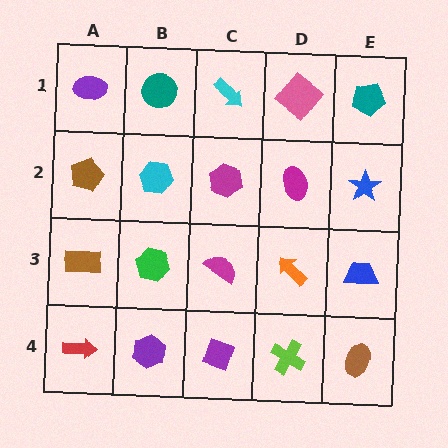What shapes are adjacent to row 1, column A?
A brown pentagon (row 2, column A), a teal circle (row 1, column B).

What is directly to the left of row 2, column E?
A magenta ellipse.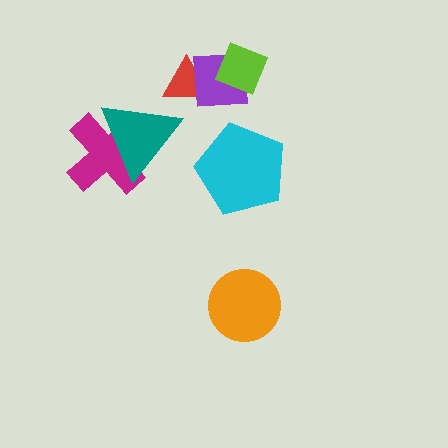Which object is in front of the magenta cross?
The teal triangle is in front of the magenta cross.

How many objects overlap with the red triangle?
1 object overlaps with the red triangle.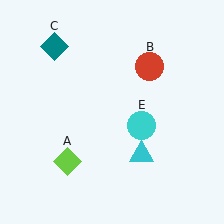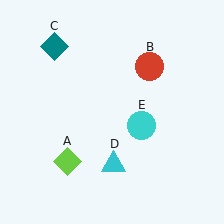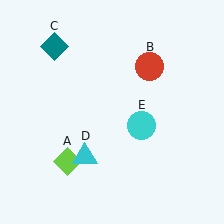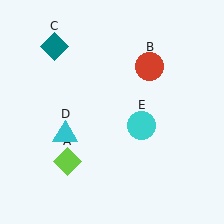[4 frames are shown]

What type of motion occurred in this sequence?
The cyan triangle (object D) rotated clockwise around the center of the scene.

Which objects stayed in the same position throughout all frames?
Lime diamond (object A) and red circle (object B) and teal diamond (object C) and cyan circle (object E) remained stationary.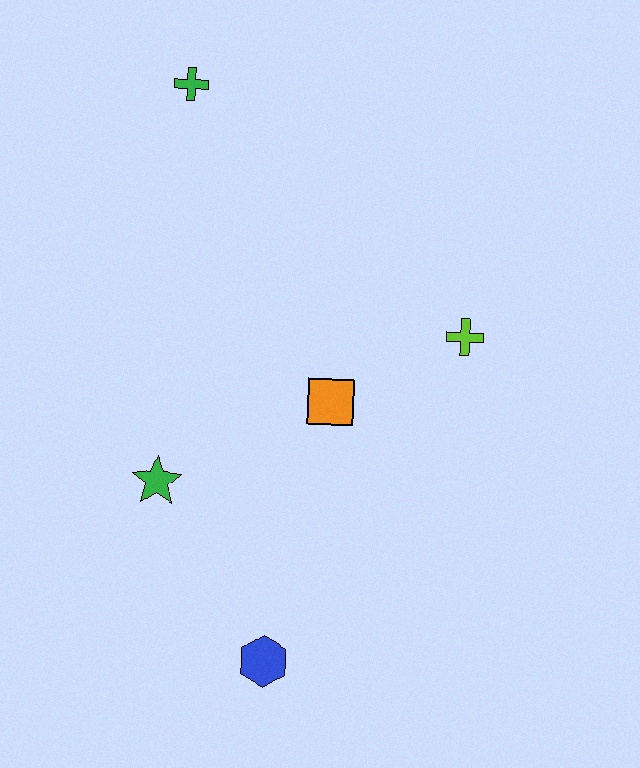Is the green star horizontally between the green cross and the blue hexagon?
No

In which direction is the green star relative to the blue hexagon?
The green star is above the blue hexagon.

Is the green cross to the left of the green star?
No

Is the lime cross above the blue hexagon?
Yes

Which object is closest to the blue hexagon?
The green star is closest to the blue hexagon.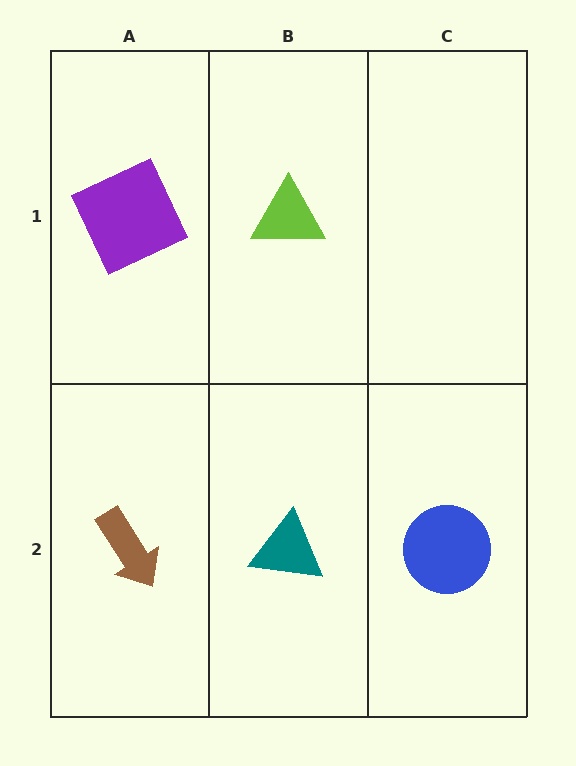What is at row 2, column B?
A teal triangle.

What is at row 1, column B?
A lime triangle.